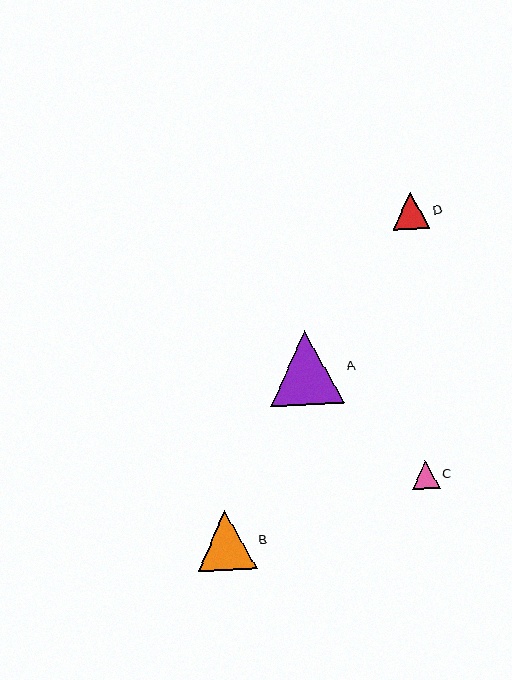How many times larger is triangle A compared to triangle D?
Triangle A is approximately 2.0 times the size of triangle D.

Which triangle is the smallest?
Triangle C is the smallest with a size of approximately 28 pixels.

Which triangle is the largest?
Triangle A is the largest with a size of approximately 75 pixels.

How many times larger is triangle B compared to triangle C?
Triangle B is approximately 2.1 times the size of triangle C.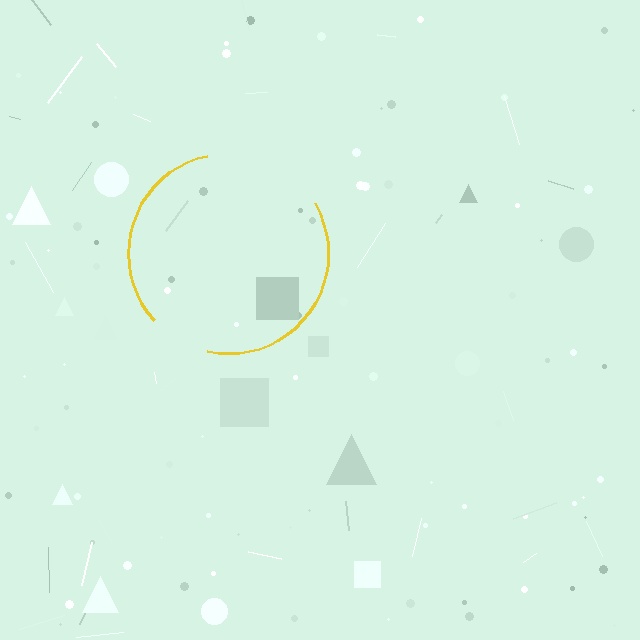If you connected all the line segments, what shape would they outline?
They would outline a circle.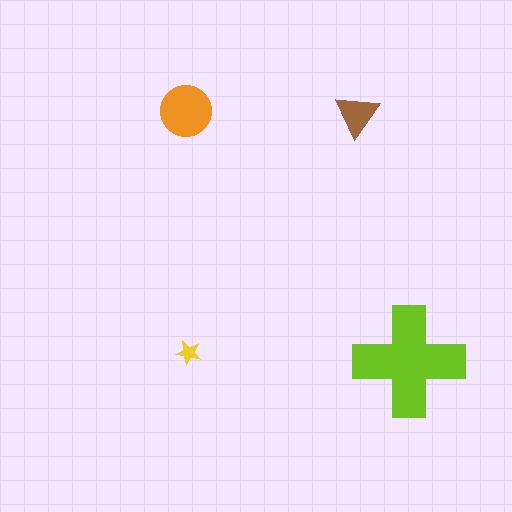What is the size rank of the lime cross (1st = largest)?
1st.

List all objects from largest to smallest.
The lime cross, the orange circle, the brown triangle, the yellow star.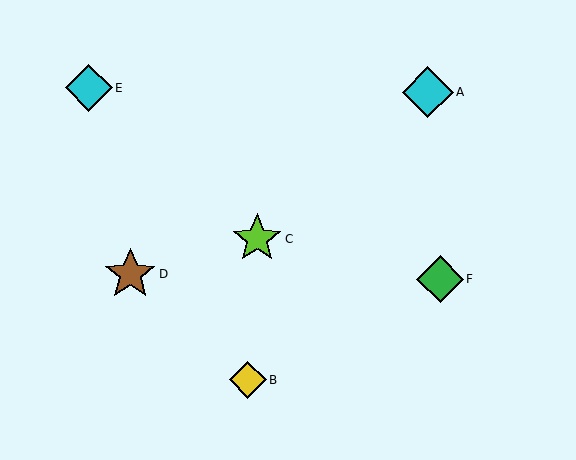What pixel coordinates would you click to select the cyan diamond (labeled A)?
Click at (428, 92) to select the cyan diamond A.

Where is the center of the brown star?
The center of the brown star is at (130, 274).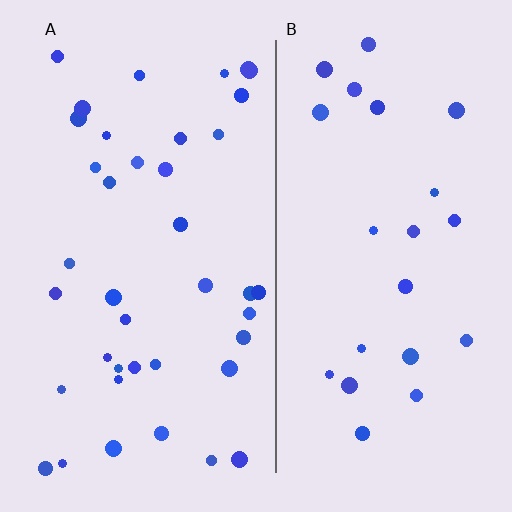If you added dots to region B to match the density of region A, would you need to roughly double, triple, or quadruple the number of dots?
Approximately double.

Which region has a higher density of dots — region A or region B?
A (the left).